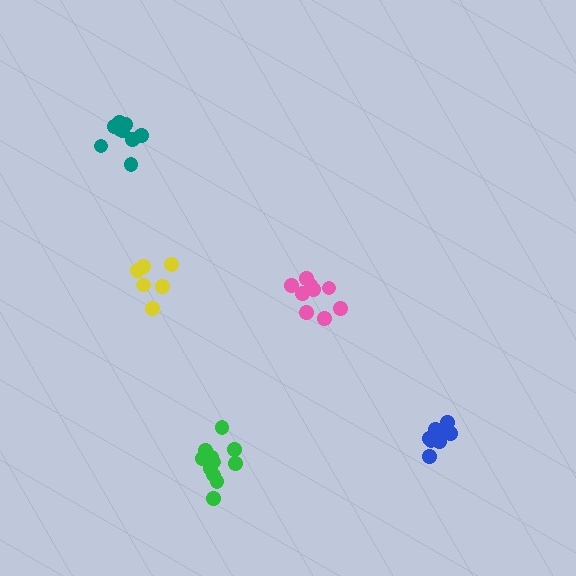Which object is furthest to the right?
The blue cluster is rightmost.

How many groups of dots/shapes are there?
There are 5 groups.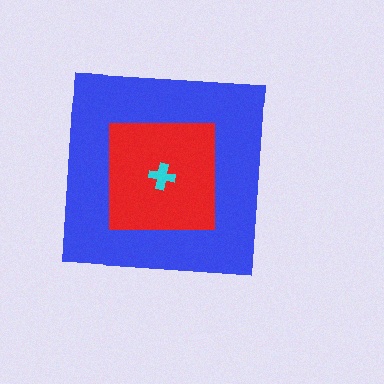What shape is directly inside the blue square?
The red square.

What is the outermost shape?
The blue square.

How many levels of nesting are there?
3.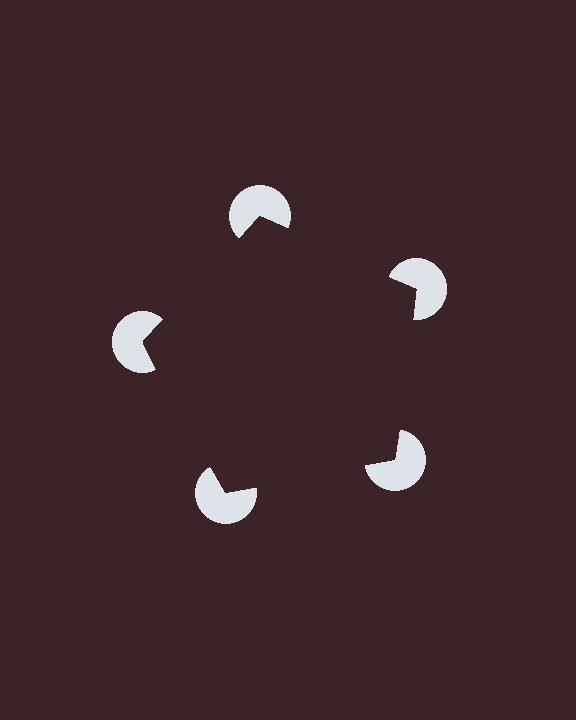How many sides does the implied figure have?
5 sides.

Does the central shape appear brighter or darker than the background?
It typically appears slightly darker than the background, even though no actual brightness change is drawn.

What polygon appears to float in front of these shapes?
An illusory pentagon — its edges are inferred from the aligned wedge cuts in the pac-man discs, not physically drawn.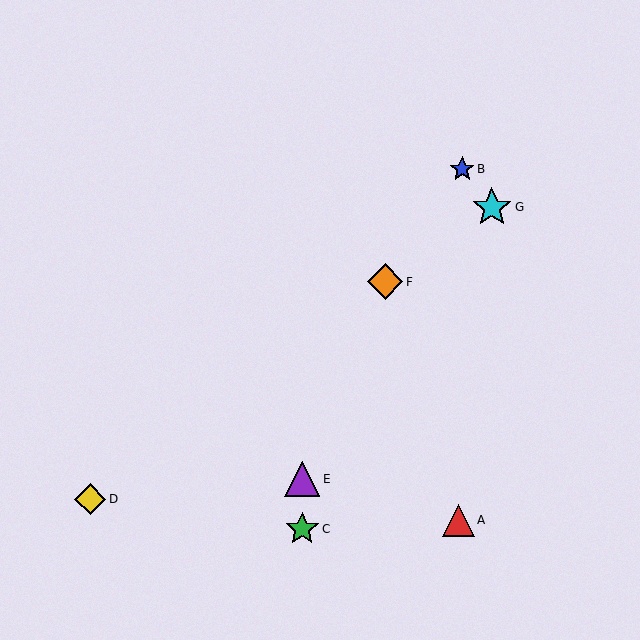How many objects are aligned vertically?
2 objects (C, E) are aligned vertically.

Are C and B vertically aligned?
No, C is at x≈302 and B is at x≈462.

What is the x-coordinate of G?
Object G is at x≈492.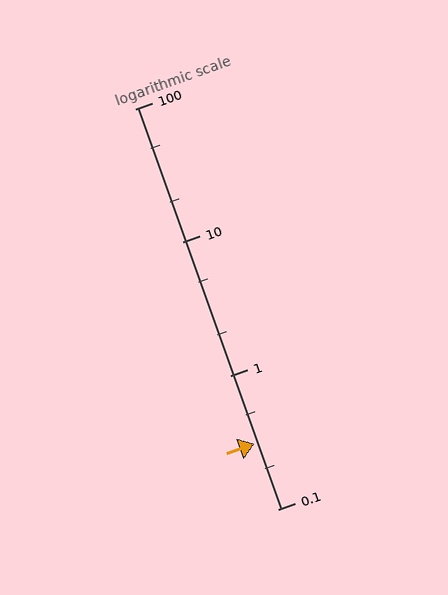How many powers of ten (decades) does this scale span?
The scale spans 3 decades, from 0.1 to 100.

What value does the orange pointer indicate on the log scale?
The pointer indicates approximately 0.31.